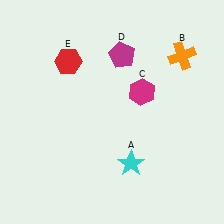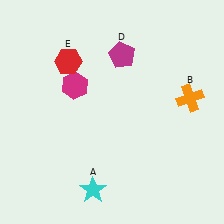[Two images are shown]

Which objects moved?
The objects that moved are: the cyan star (A), the orange cross (B), the magenta hexagon (C).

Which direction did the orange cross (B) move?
The orange cross (B) moved down.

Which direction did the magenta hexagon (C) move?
The magenta hexagon (C) moved left.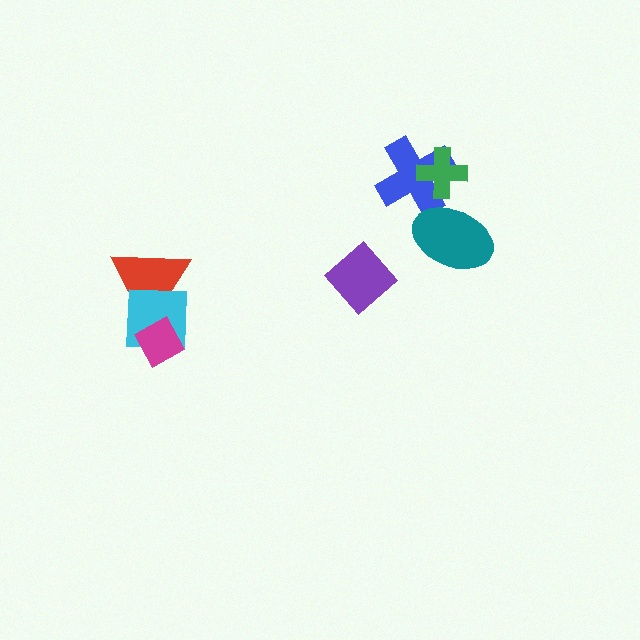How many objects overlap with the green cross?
1 object overlaps with the green cross.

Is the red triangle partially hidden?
Yes, it is partially covered by another shape.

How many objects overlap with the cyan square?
2 objects overlap with the cyan square.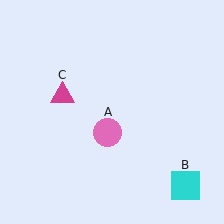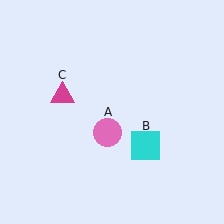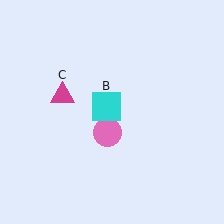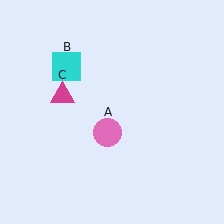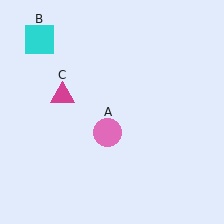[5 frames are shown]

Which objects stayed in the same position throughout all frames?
Pink circle (object A) and magenta triangle (object C) remained stationary.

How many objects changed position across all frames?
1 object changed position: cyan square (object B).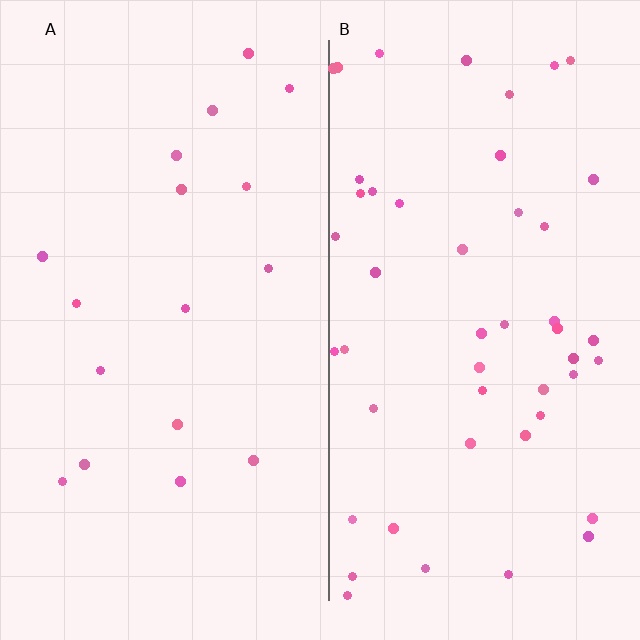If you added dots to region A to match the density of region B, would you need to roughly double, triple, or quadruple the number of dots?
Approximately triple.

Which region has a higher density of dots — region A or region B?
B (the right).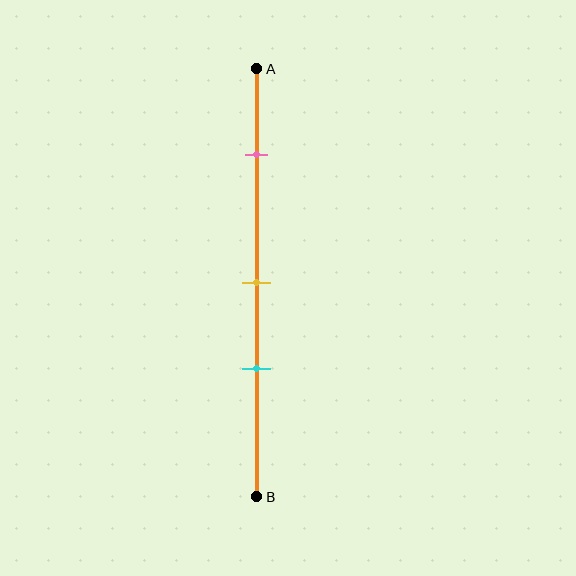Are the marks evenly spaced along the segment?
No, the marks are not evenly spaced.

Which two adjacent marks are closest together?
The yellow and cyan marks are the closest adjacent pair.